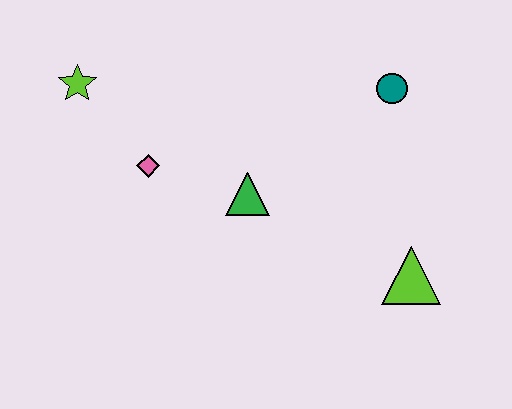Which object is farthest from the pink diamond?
The lime triangle is farthest from the pink diamond.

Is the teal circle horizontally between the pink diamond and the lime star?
No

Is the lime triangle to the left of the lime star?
No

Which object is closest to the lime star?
The pink diamond is closest to the lime star.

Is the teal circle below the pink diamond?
No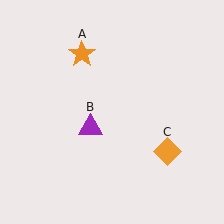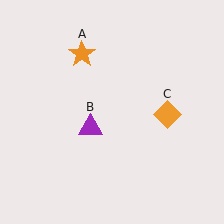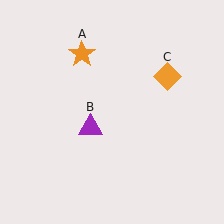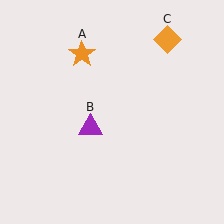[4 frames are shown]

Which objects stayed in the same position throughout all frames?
Orange star (object A) and purple triangle (object B) remained stationary.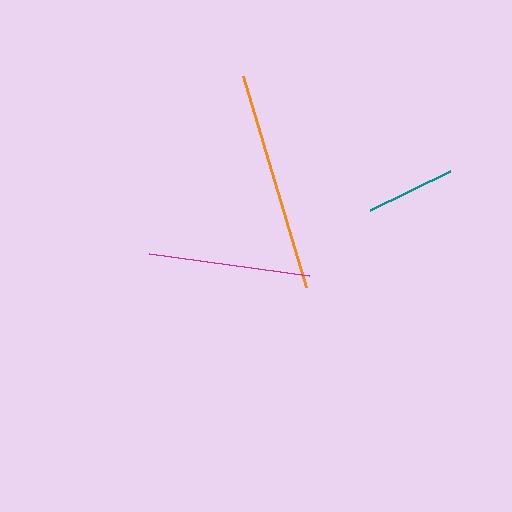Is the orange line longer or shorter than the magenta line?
The orange line is longer than the magenta line.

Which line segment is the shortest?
The teal line is the shortest at approximately 89 pixels.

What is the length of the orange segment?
The orange segment is approximately 220 pixels long.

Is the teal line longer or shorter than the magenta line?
The magenta line is longer than the teal line.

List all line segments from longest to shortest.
From longest to shortest: orange, magenta, teal.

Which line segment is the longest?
The orange line is the longest at approximately 220 pixels.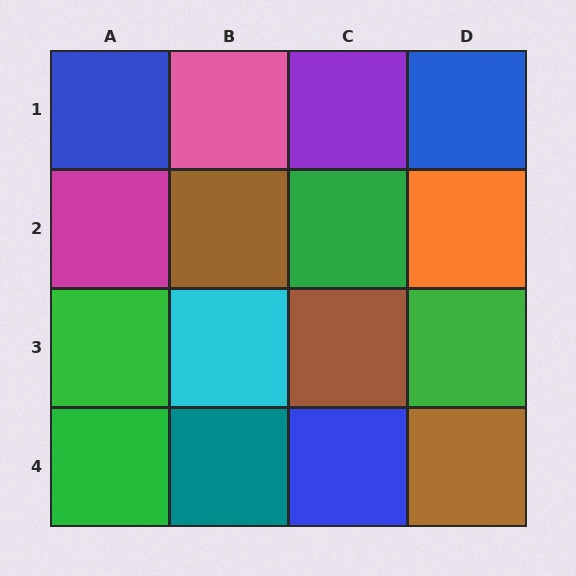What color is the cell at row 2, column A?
Magenta.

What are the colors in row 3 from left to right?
Green, cyan, brown, green.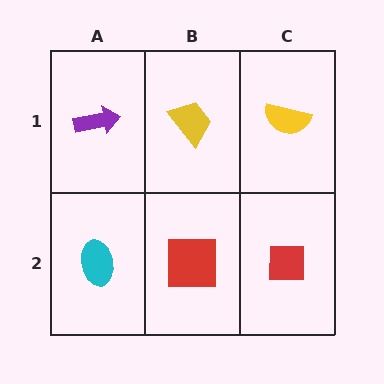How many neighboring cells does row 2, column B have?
3.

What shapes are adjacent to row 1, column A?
A cyan ellipse (row 2, column A), a yellow trapezoid (row 1, column B).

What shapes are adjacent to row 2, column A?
A purple arrow (row 1, column A), a red square (row 2, column B).